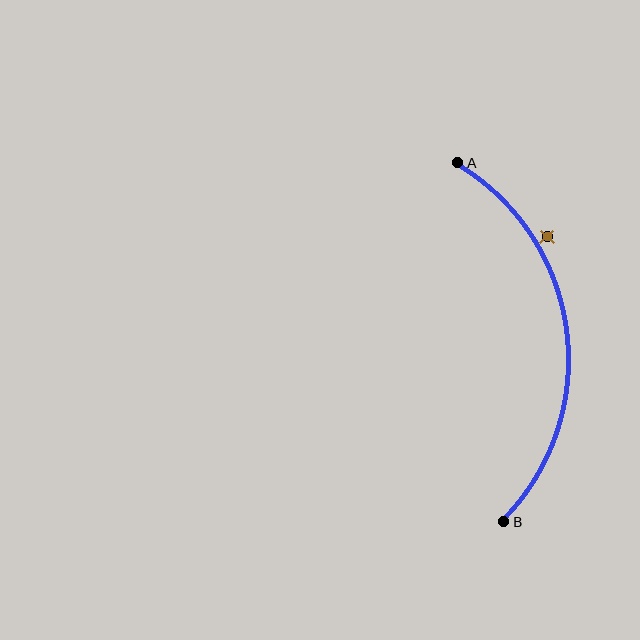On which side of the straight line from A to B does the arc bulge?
The arc bulges to the right of the straight line connecting A and B.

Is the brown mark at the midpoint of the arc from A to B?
No — the brown mark does not lie on the arc at all. It sits slightly outside the curve.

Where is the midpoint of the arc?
The arc midpoint is the point on the curve farthest from the straight line joining A and B. It sits to the right of that line.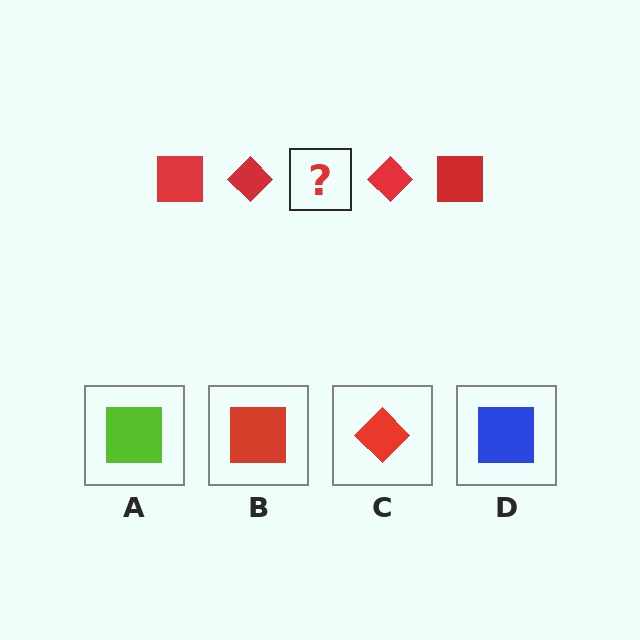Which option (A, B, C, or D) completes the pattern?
B.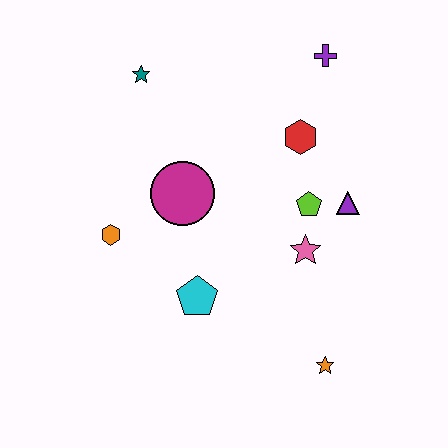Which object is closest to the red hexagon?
The lime pentagon is closest to the red hexagon.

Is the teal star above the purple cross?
No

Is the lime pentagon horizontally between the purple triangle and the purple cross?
No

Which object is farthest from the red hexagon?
The orange star is farthest from the red hexagon.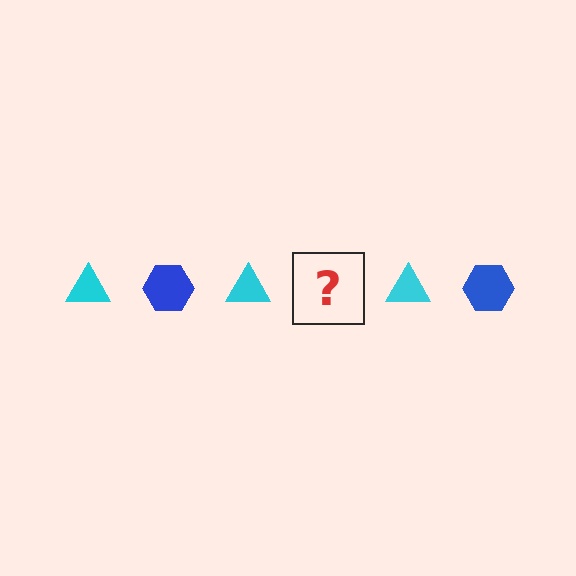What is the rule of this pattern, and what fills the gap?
The rule is that the pattern alternates between cyan triangle and blue hexagon. The gap should be filled with a blue hexagon.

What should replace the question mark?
The question mark should be replaced with a blue hexagon.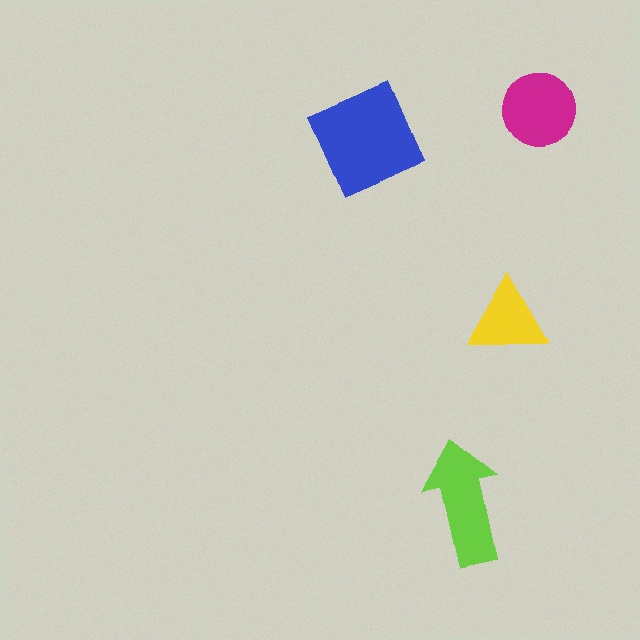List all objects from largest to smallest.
The blue square, the lime arrow, the magenta circle, the yellow triangle.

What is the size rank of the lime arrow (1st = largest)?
2nd.